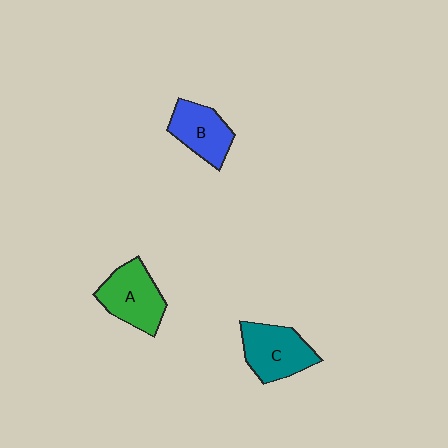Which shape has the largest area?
Shape C (teal).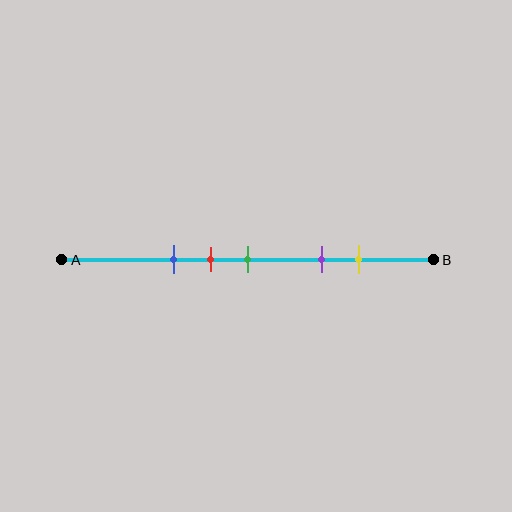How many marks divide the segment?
There are 5 marks dividing the segment.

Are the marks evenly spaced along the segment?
No, the marks are not evenly spaced.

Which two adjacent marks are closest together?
The red and green marks are the closest adjacent pair.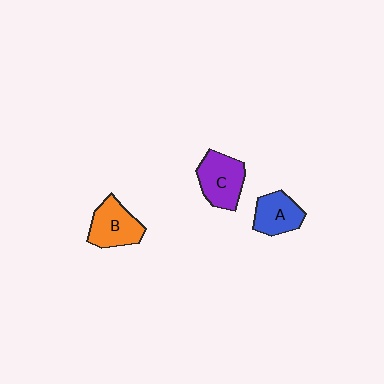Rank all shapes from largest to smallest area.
From largest to smallest: C (purple), B (orange), A (blue).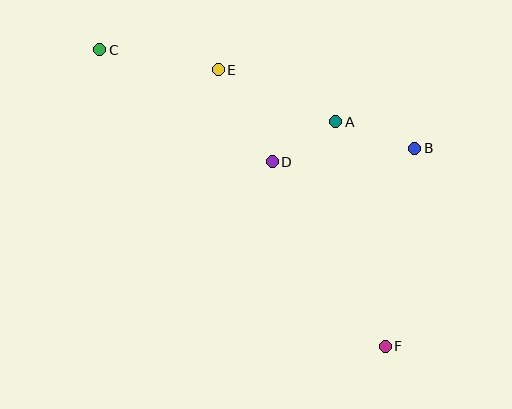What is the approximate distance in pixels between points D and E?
The distance between D and E is approximately 107 pixels.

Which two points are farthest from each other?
Points C and F are farthest from each other.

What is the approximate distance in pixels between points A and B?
The distance between A and B is approximately 85 pixels.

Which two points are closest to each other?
Points A and D are closest to each other.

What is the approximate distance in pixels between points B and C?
The distance between B and C is approximately 330 pixels.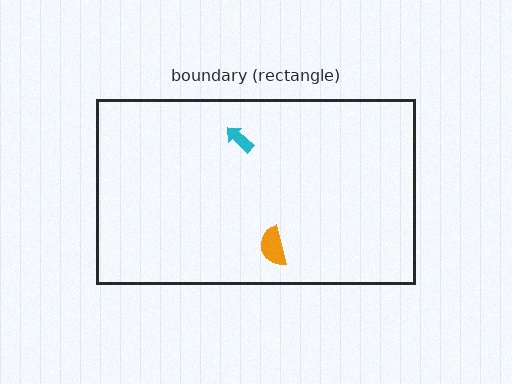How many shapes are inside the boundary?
2 inside, 0 outside.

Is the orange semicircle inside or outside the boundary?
Inside.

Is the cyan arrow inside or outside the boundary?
Inside.